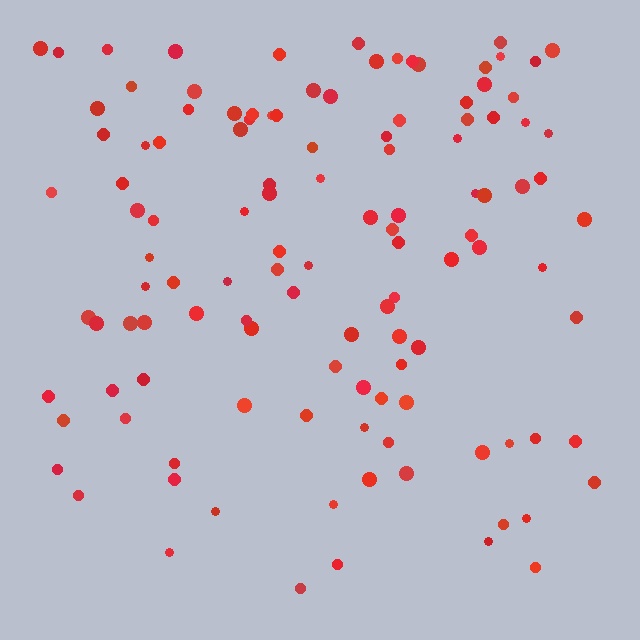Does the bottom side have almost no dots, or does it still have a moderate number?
Still a moderate number, just noticeably fewer than the top.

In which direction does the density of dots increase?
From bottom to top, with the top side densest.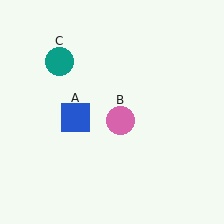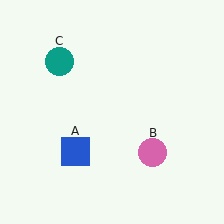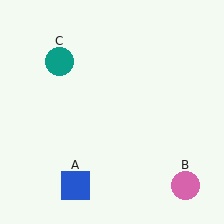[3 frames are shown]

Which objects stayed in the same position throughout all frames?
Teal circle (object C) remained stationary.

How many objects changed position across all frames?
2 objects changed position: blue square (object A), pink circle (object B).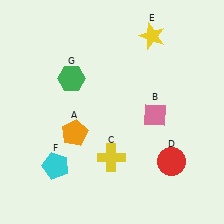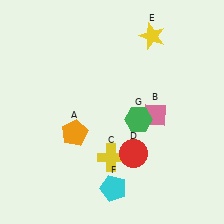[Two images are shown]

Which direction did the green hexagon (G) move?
The green hexagon (G) moved right.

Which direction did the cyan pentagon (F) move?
The cyan pentagon (F) moved right.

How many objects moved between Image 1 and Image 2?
3 objects moved between the two images.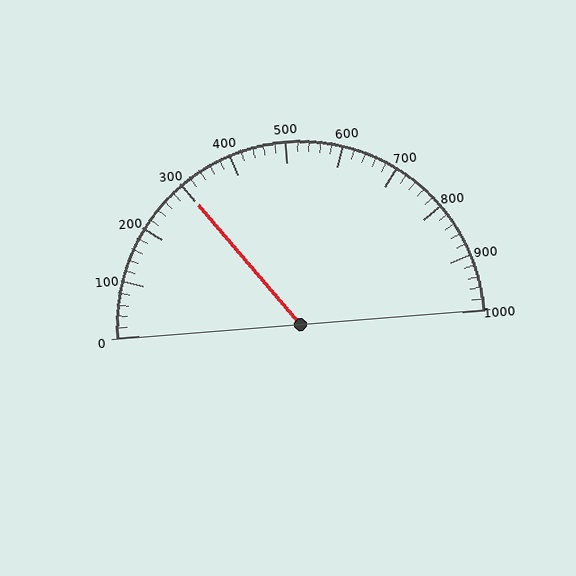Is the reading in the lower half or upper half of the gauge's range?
The reading is in the lower half of the range (0 to 1000).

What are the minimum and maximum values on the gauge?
The gauge ranges from 0 to 1000.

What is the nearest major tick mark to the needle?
The nearest major tick mark is 300.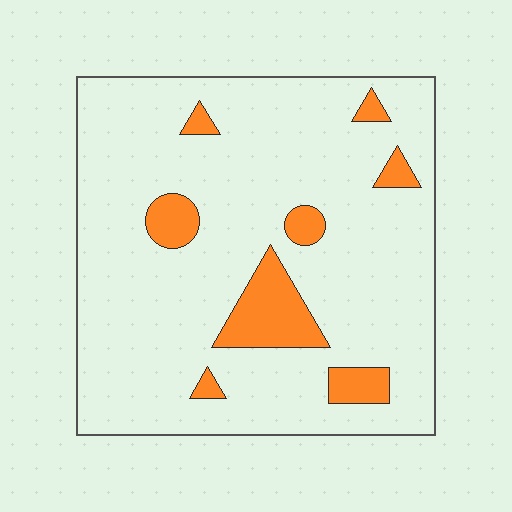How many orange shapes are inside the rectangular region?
8.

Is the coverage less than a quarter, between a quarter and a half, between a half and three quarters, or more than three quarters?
Less than a quarter.